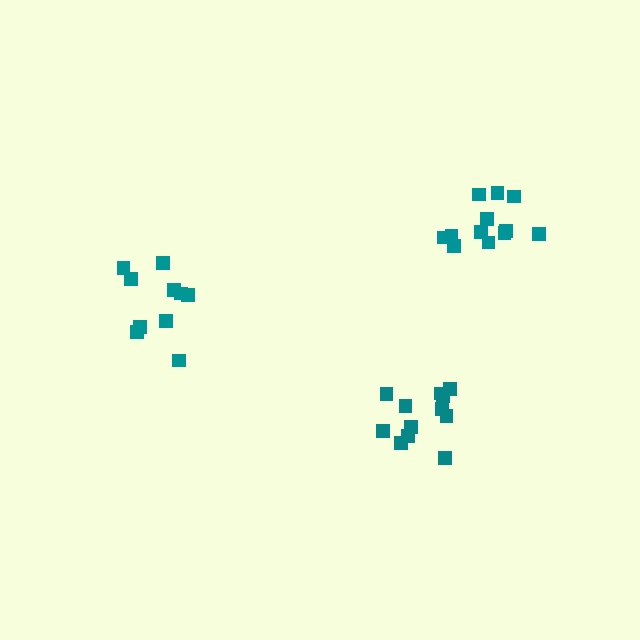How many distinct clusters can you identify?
There are 3 distinct clusters.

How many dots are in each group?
Group 1: 10 dots, Group 2: 12 dots, Group 3: 12 dots (34 total).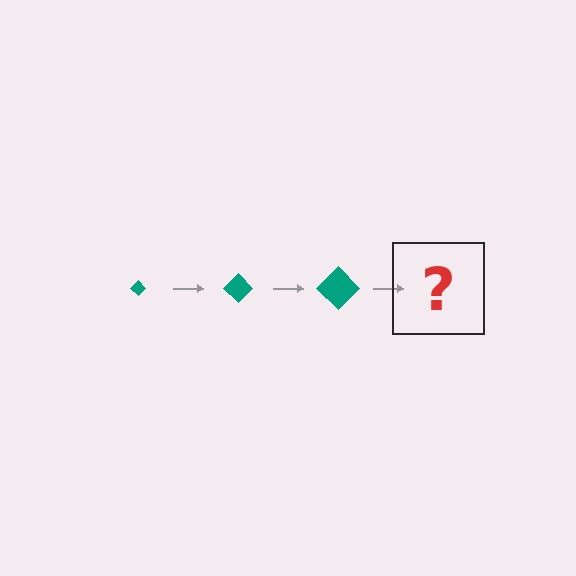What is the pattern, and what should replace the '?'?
The pattern is that the diamond gets progressively larger each step. The '?' should be a teal diamond, larger than the previous one.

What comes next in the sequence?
The next element should be a teal diamond, larger than the previous one.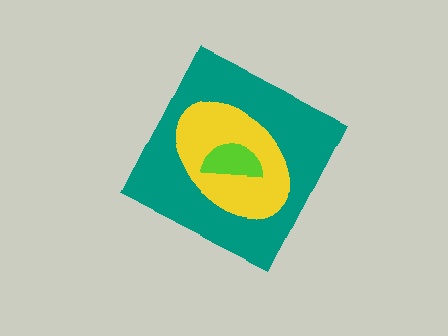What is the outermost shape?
The teal diamond.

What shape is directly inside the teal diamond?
The yellow ellipse.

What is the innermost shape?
The lime semicircle.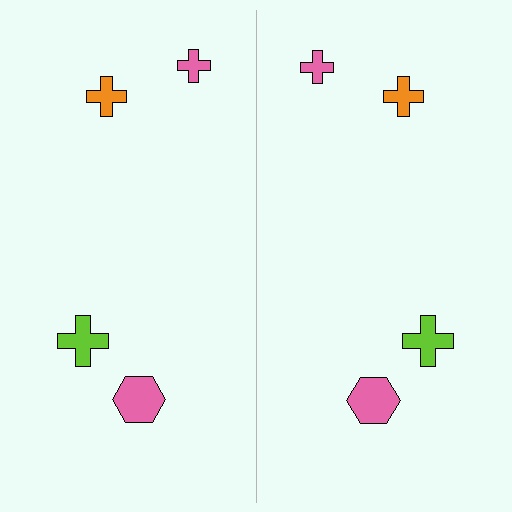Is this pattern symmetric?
Yes, this pattern has bilateral (reflection) symmetry.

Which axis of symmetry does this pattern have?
The pattern has a vertical axis of symmetry running through the center of the image.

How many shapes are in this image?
There are 8 shapes in this image.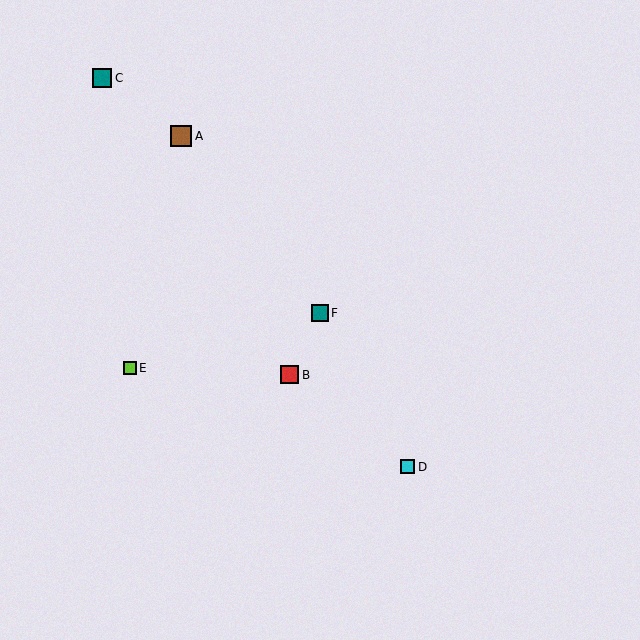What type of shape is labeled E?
Shape E is a lime square.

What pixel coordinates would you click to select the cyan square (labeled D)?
Click at (408, 467) to select the cyan square D.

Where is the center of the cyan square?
The center of the cyan square is at (408, 467).